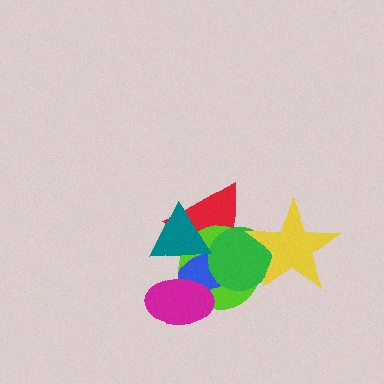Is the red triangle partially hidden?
Yes, it is partially covered by another shape.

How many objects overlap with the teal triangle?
3 objects overlap with the teal triangle.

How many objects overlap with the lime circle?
6 objects overlap with the lime circle.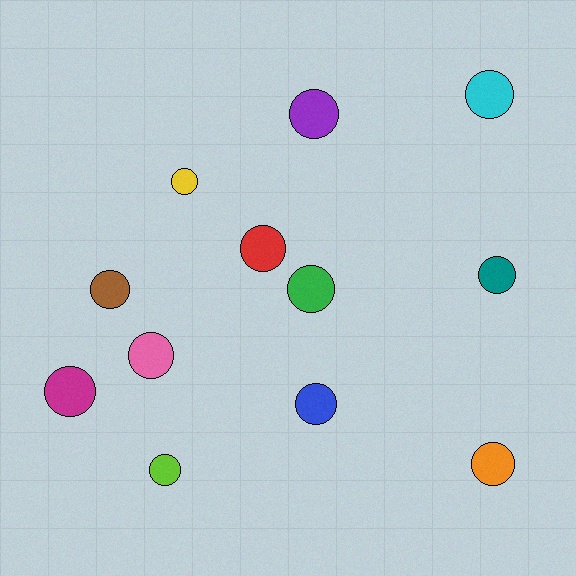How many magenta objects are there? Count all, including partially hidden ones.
There is 1 magenta object.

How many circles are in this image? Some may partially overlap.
There are 12 circles.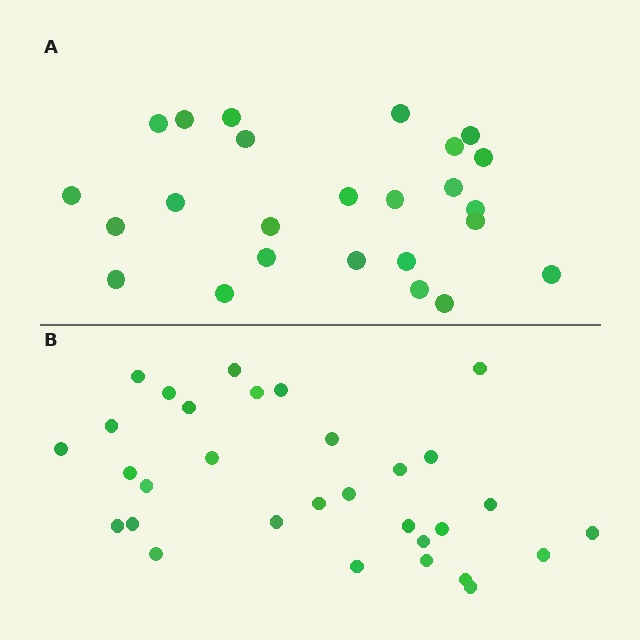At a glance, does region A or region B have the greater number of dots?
Region B (the bottom region) has more dots.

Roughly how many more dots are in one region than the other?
Region B has about 6 more dots than region A.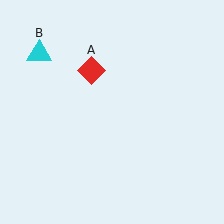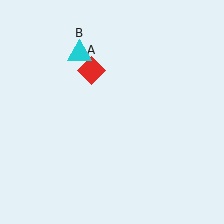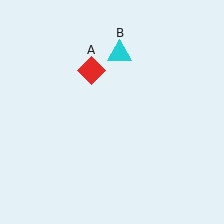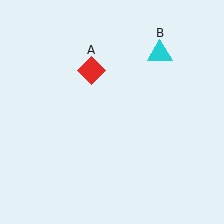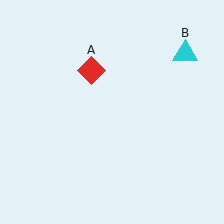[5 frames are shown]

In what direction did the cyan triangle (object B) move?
The cyan triangle (object B) moved right.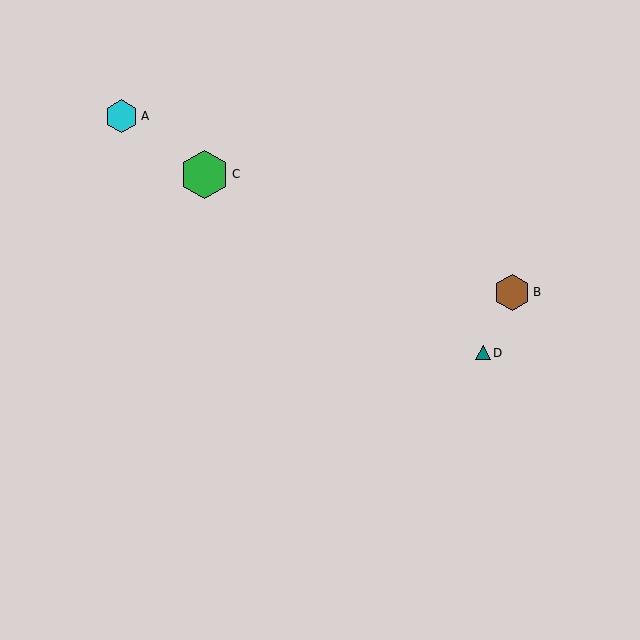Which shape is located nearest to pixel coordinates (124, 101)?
The cyan hexagon (labeled A) at (122, 116) is nearest to that location.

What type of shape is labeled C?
Shape C is a green hexagon.